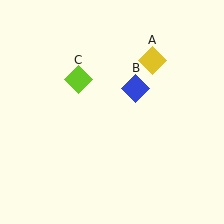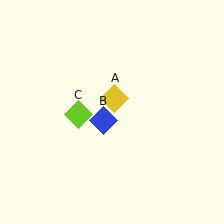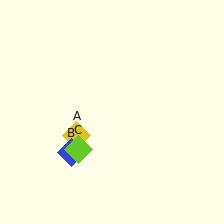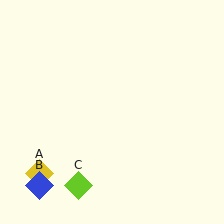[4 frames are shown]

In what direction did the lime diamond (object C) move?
The lime diamond (object C) moved down.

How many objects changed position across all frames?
3 objects changed position: yellow diamond (object A), blue diamond (object B), lime diamond (object C).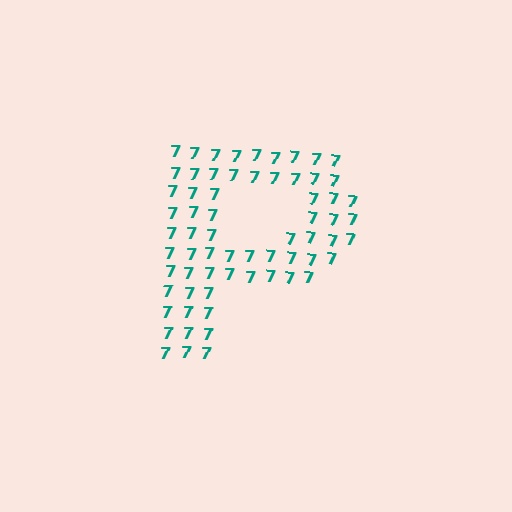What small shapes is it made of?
It is made of small digit 7's.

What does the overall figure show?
The overall figure shows the letter P.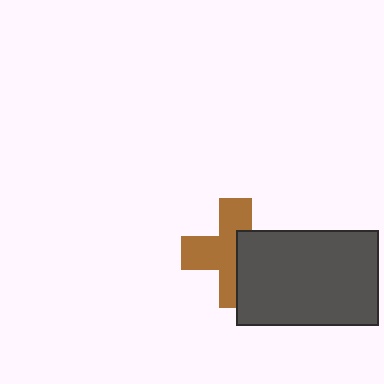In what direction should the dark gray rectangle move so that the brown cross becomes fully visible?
The dark gray rectangle should move right. That is the shortest direction to clear the overlap and leave the brown cross fully visible.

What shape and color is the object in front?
The object in front is a dark gray rectangle.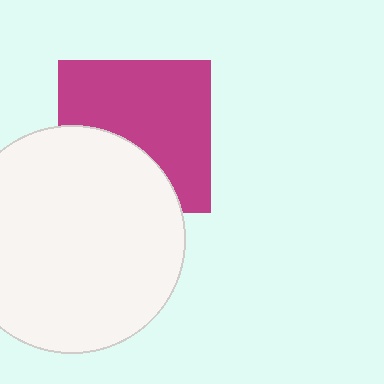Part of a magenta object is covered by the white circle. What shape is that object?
It is a square.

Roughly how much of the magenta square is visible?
About half of it is visible (roughly 64%).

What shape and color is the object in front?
The object in front is a white circle.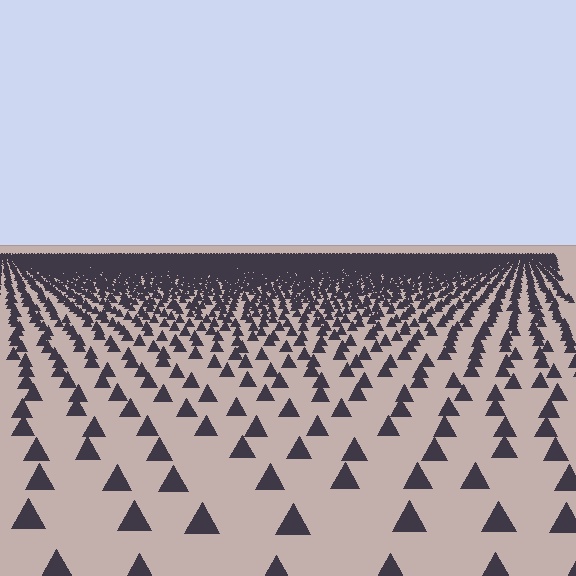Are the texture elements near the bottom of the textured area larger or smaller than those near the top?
Larger. Near the bottom, elements are closer to the viewer and appear at a bigger on-screen size.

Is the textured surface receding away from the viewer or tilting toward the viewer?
The surface is receding away from the viewer. Texture elements get smaller and denser toward the top.